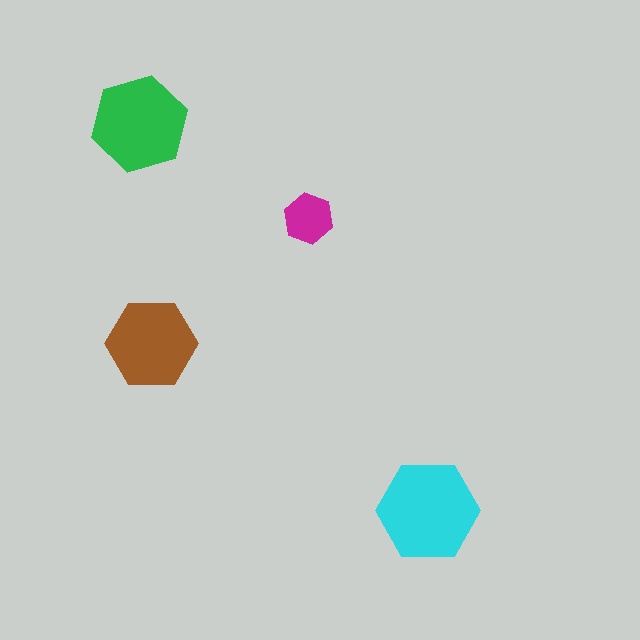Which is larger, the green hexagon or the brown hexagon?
The green one.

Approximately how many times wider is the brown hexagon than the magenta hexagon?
About 2 times wider.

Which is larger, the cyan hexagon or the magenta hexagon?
The cyan one.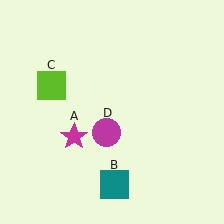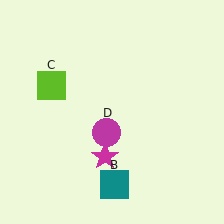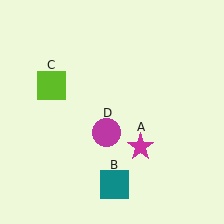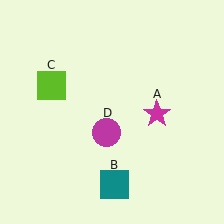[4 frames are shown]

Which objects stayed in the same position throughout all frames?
Teal square (object B) and lime square (object C) and magenta circle (object D) remained stationary.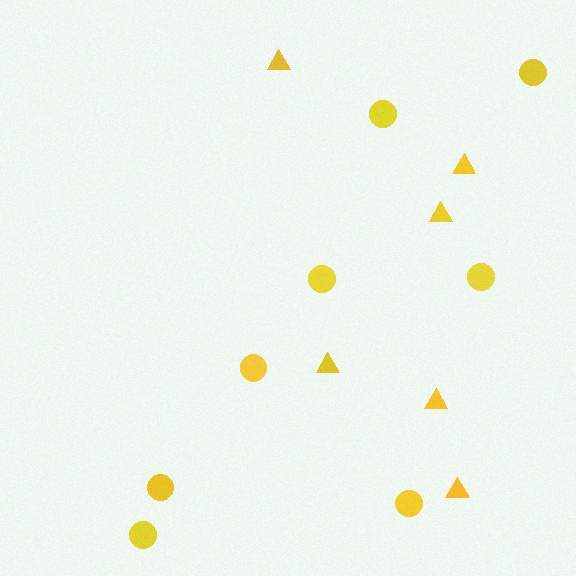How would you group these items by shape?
There are 2 groups: one group of circles (8) and one group of triangles (6).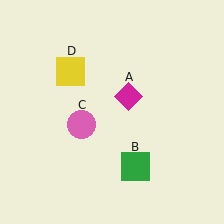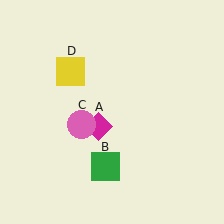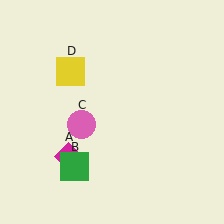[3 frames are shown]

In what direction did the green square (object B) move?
The green square (object B) moved left.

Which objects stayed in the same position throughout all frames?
Pink circle (object C) and yellow square (object D) remained stationary.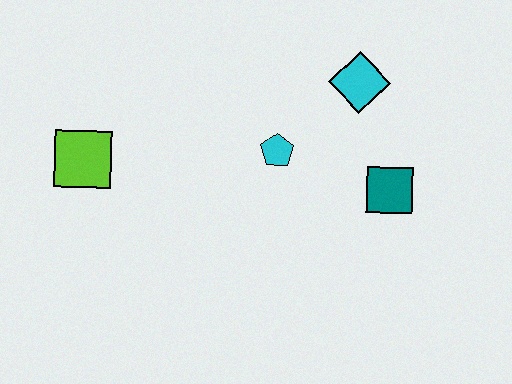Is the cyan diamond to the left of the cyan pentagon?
No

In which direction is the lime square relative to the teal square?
The lime square is to the left of the teal square.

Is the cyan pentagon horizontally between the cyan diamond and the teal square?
No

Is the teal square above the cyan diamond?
No